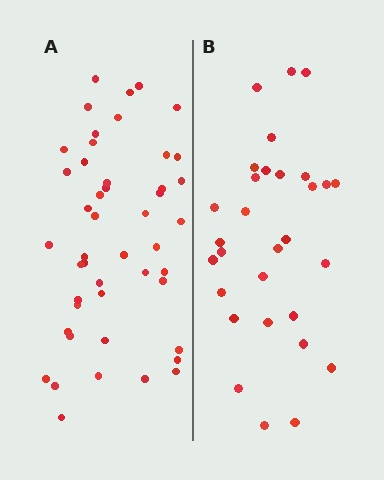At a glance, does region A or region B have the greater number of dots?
Region A (the left region) has more dots.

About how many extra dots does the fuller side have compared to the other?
Region A has approximately 15 more dots than region B.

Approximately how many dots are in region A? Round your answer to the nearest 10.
About 50 dots. (The exact count is 47, which rounds to 50.)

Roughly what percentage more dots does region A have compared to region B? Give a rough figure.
About 55% more.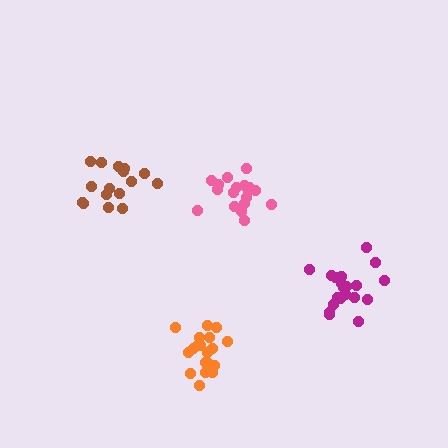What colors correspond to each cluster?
The clusters are colored: orange, pink, brown, magenta.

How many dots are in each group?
Group 1: 20 dots, Group 2: 18 dots, Group 3: 16 dots, Group 4: 20 dots (74 total).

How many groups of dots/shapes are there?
There are 4 groups.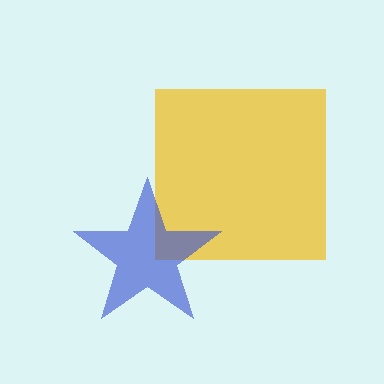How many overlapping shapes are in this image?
There are 2 overlapping shapes in the image.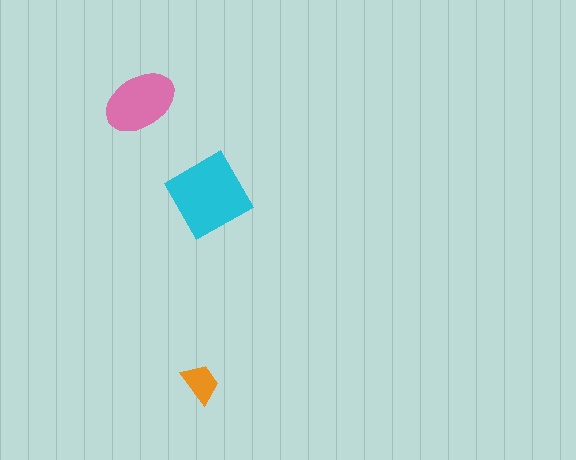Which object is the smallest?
The orange trapezoid.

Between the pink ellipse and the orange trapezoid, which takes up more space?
The pink ellipse.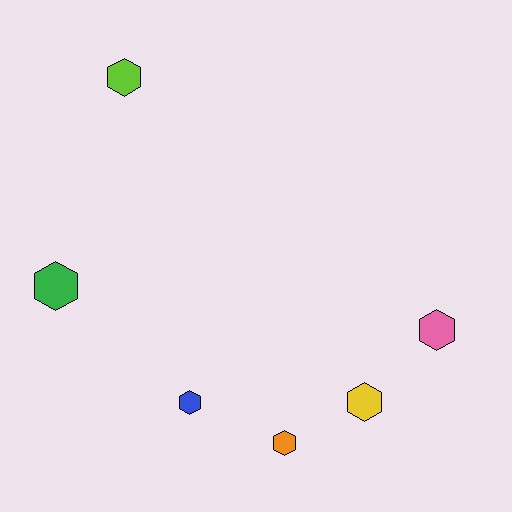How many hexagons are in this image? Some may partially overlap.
There are 6 hexagons.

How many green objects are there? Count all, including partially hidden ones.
There is 1 green object.